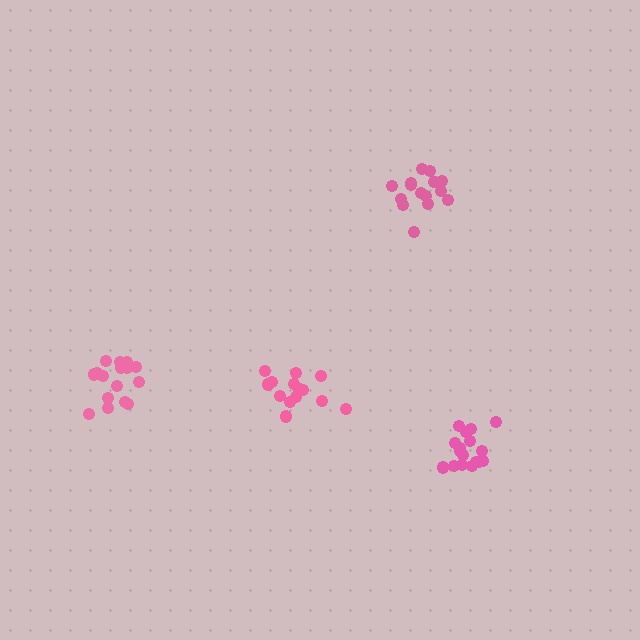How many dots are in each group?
Group 1: 17 dots, Group 2: 15 dots, Group 3: 16 dots, Group 4: 15 dots (63 total).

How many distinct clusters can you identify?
There are 4 distinct clusters.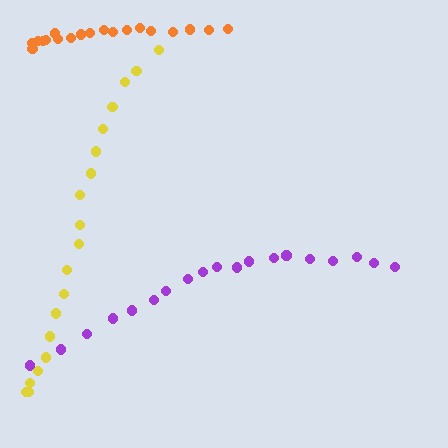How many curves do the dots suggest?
There are 3 distinct paths.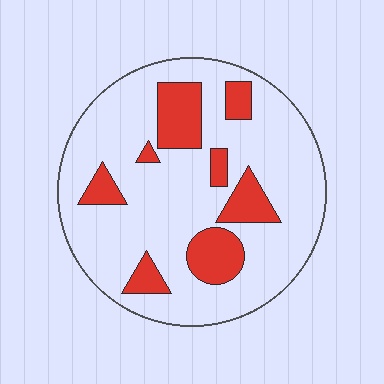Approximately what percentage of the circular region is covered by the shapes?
Approximately 20%.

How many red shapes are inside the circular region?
8.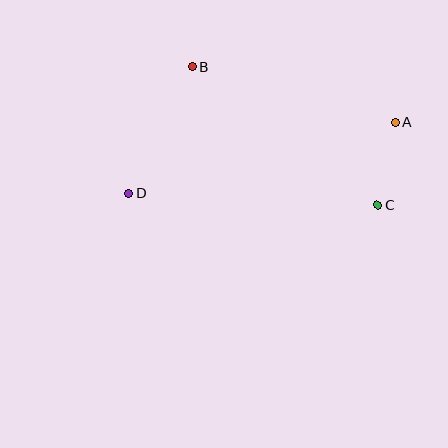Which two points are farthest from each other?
Points A and D are farthest from each other.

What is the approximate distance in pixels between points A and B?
The distance between A and B is approximately 211 pixels.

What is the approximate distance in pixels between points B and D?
The distance between B and D is approximately 141 pixels.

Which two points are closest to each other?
Points A and C are closest to each other.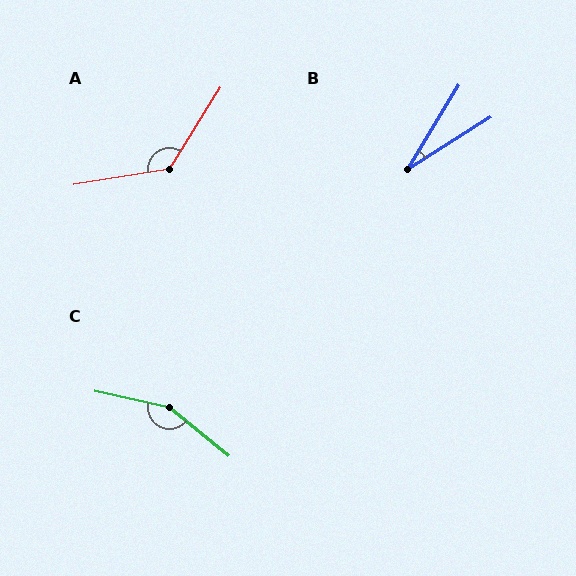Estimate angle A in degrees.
Approximately 131 degrees.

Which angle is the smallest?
B, at approximately 27 degrees.